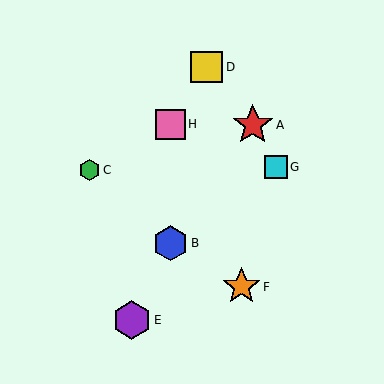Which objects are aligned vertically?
Objects B, H are aligned vertically.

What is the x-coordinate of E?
Object E is at x≈132.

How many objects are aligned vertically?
2 objects (B, H) are aligned vertically.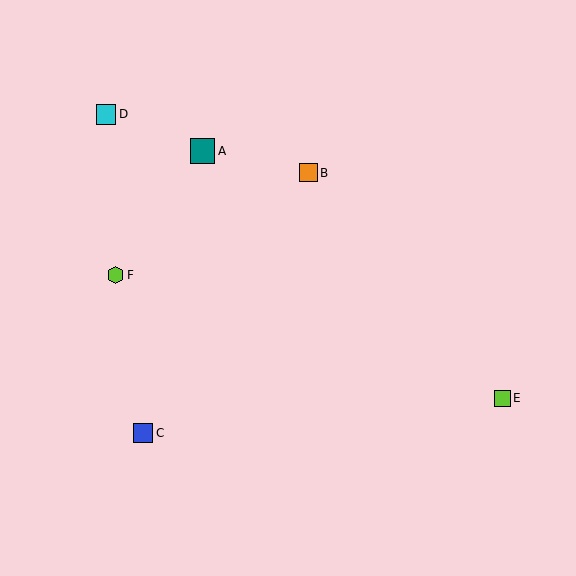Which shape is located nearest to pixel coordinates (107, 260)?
The lime hexagon (labeled F) at (115, 275) is nearest to that location.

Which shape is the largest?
The teal square (labeled A) is the largest.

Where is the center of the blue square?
The center of the blue square is at (143, 433).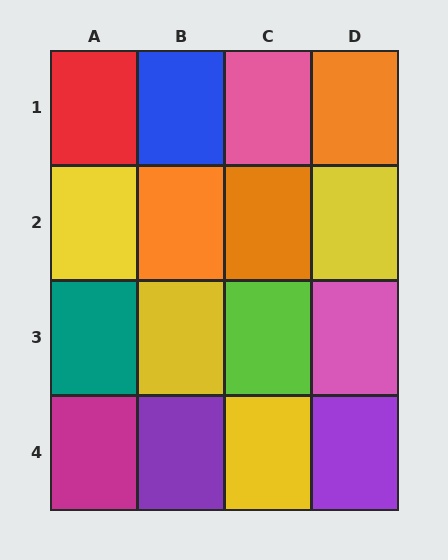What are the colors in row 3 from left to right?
Teal, yellow, lime, pink.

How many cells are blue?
1 cell is blue.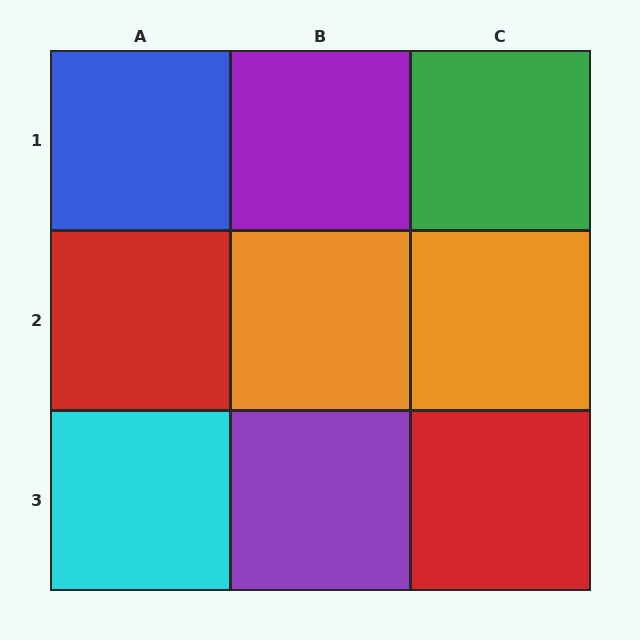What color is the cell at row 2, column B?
Orange.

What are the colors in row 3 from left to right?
Cyan, purple, red.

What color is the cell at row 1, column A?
Blue.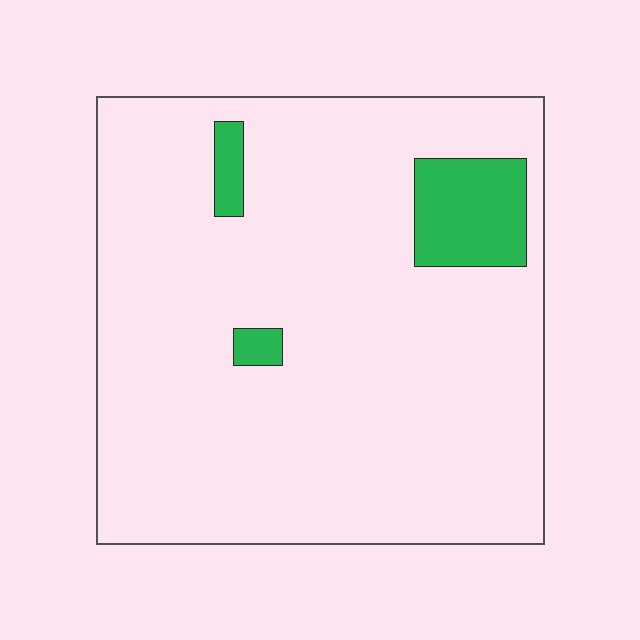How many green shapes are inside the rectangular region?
3.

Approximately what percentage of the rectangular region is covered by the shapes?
Approximately 10%.